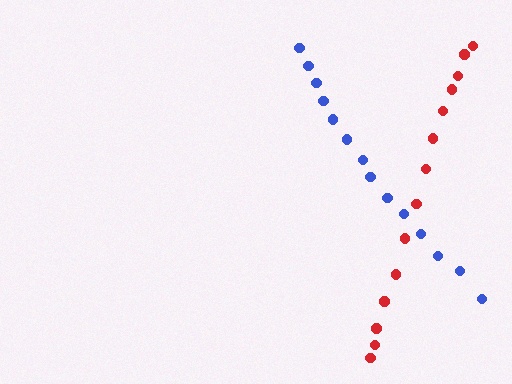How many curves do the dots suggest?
There are 2 distinct paths.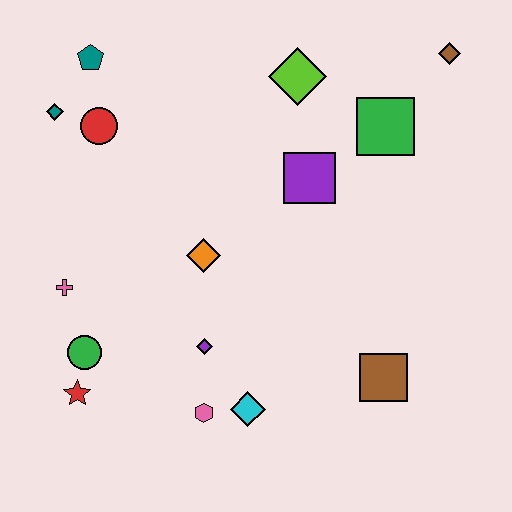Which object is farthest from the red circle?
The brown square is farthest from the red circle.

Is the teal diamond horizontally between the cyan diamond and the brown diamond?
No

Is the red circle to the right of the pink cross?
Yes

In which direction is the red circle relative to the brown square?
The red circle is to the left of the brown square.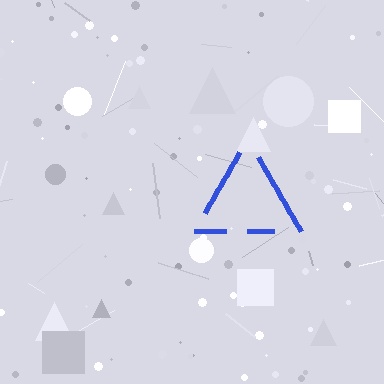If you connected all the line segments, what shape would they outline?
They would outline a triangle.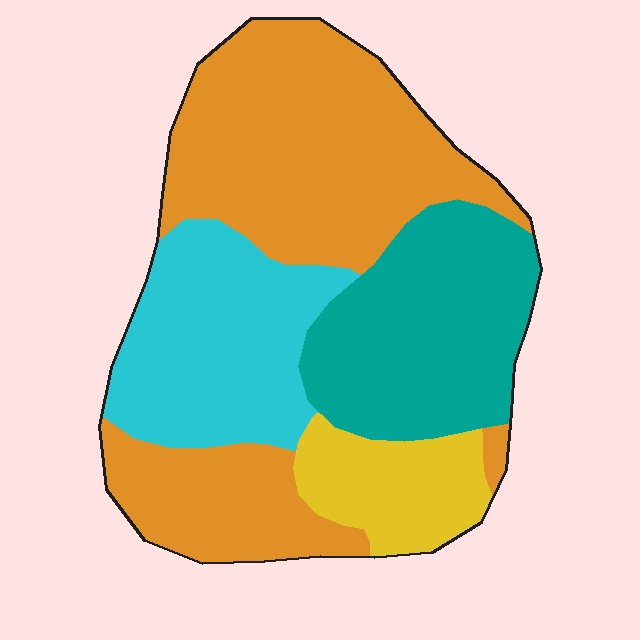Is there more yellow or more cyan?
Cyan.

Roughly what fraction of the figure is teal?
Teal covers about 25% of the figure.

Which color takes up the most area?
Orange, at roughly 45%.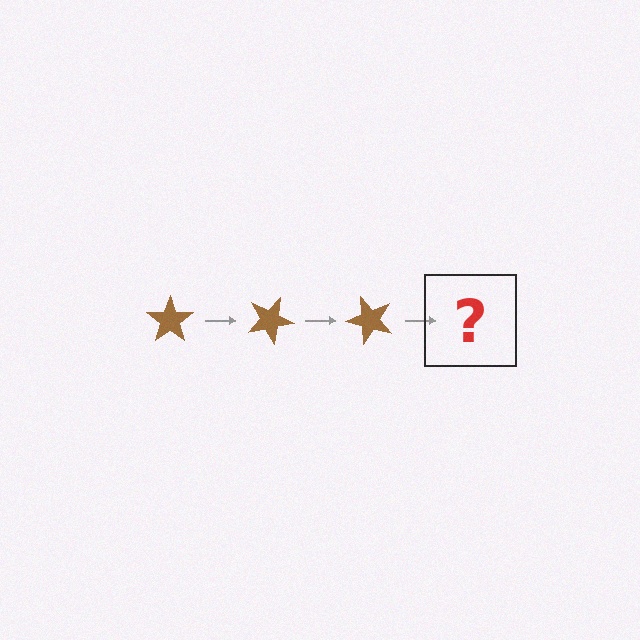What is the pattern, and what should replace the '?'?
The pattern is that the star rotates 25 degrees each step. The '?' should be a brown star rotated 75 degrees.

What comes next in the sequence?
The next element should be a brown star rotated 75 degrees.